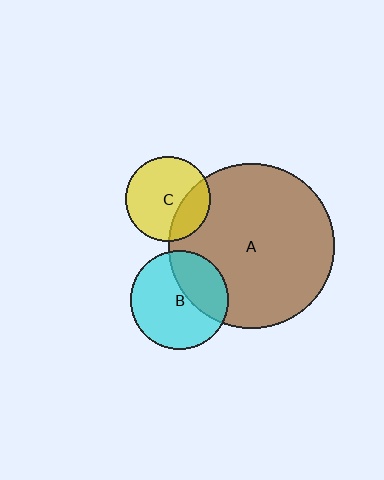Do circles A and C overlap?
Yes.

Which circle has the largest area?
Circle A (brown).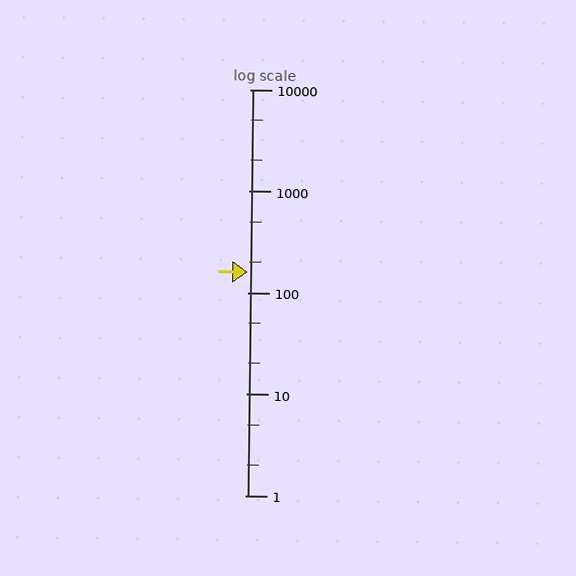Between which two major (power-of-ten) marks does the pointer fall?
The pointer is between 100 and 1000.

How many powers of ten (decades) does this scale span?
The scale spans 4 decades, from 1 to 10000.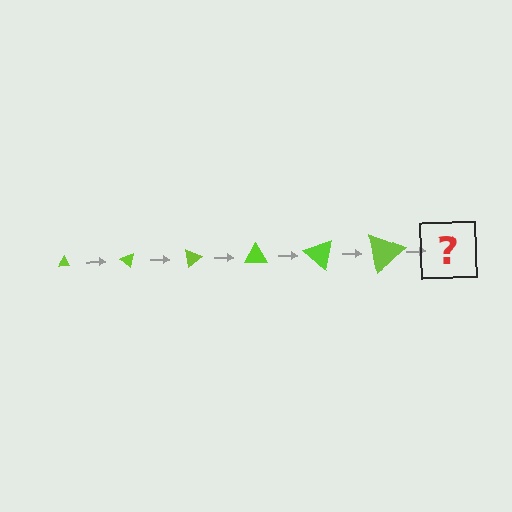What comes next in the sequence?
The next element should be a triangle, larger than the previous one and rotated 240 degrees from the start.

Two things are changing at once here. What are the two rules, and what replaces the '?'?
The two rules are that the triangle grows larger each step and it rotates 40 degrees each step. The '?' should be a triangle, larger than the previous one and rotated 240 degrees from the start.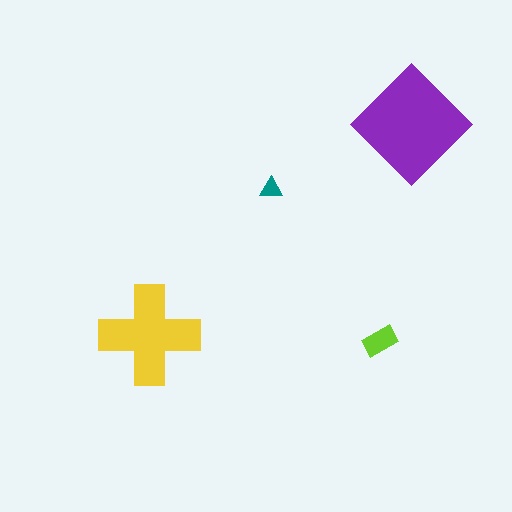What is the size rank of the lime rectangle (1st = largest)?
3rd.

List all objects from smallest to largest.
The teal triangle, the lime rectangle, the yellow cross, the purple diamond.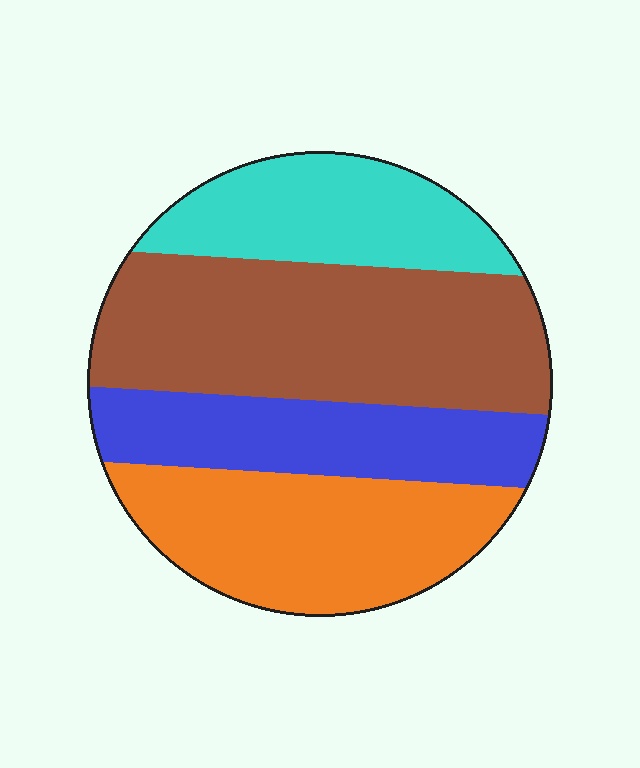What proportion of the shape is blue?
Blue covers around 20% of the shape.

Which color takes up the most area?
Brown, at roughly 35%.